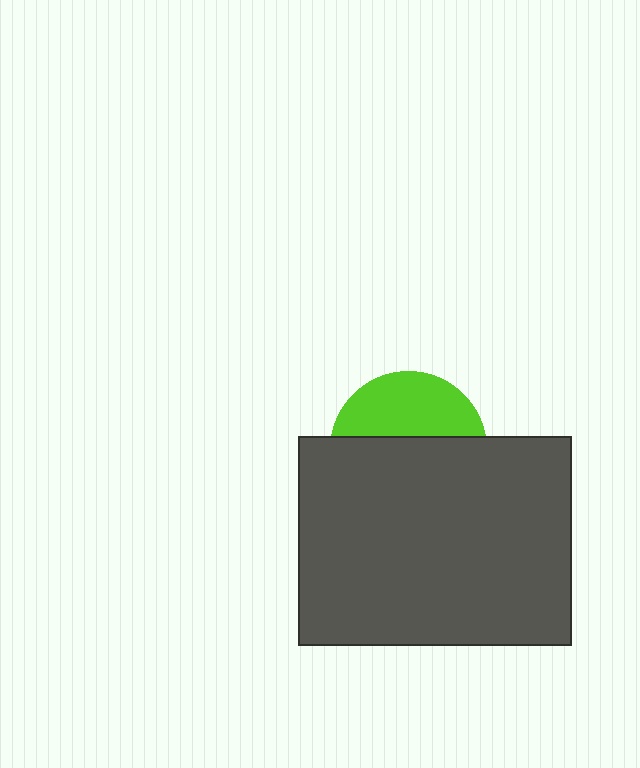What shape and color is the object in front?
The object in front is a dark gray rectangle.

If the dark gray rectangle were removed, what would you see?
You would see the complete lime circle.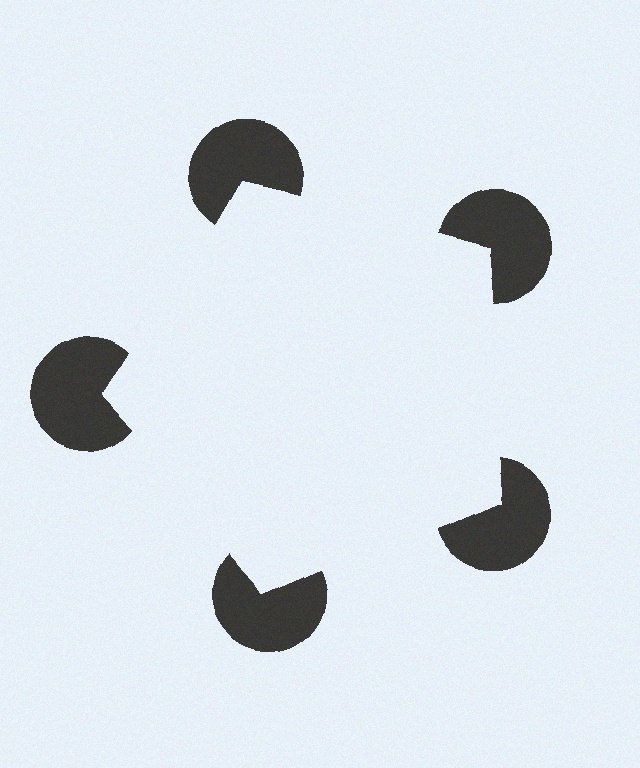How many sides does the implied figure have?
5 sides.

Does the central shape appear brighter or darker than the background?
It typically appears slightly brighter than the background, even though no actual brightness change is drawn.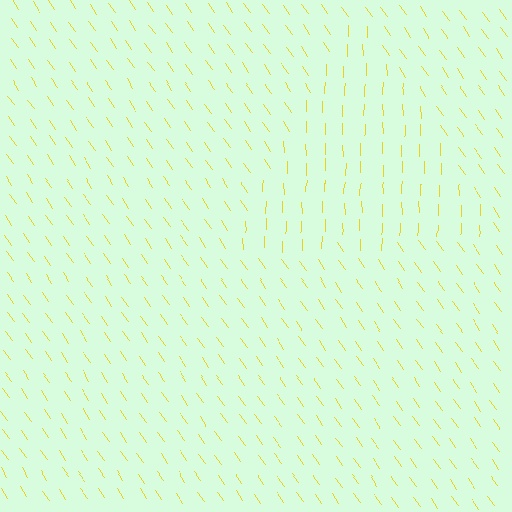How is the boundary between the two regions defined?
The boundary is defined purely by a change in line orientation (approximately 34 degrees difference). All lines are the same color and thickness.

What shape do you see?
I see a triangle.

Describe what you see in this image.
The image is filled with small yellow line segments. A triangle region in the image has lines oriented differently from the surrounding lines, creating a visible texture boundary.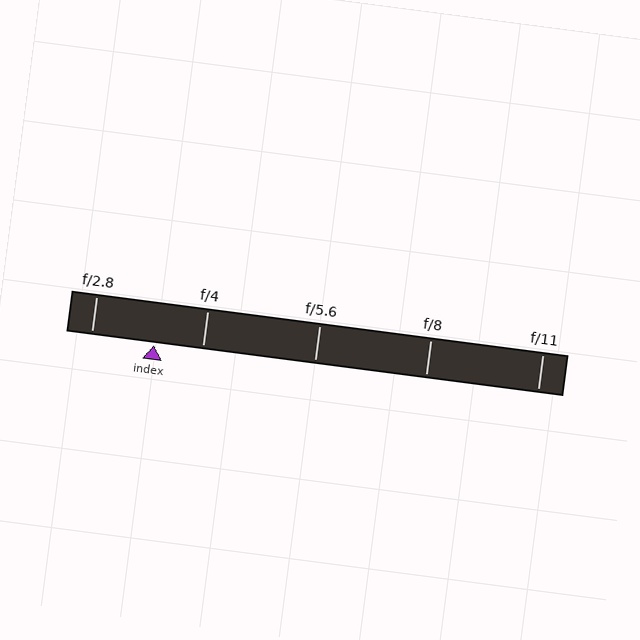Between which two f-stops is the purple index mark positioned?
The index mark is between f/2.8 and f/4.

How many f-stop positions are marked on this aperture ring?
There are 5 f-stop positions marked.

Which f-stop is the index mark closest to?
The index mark is closest to f/4.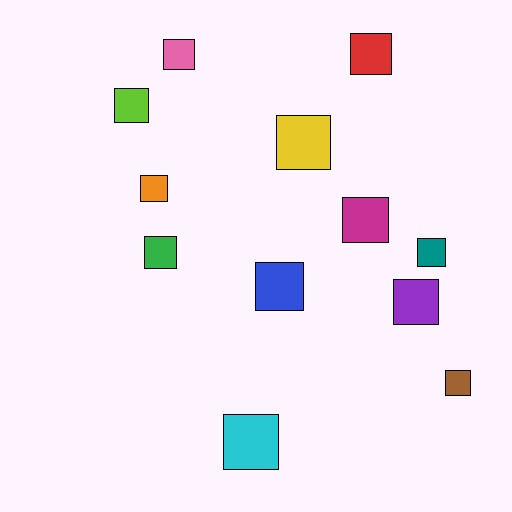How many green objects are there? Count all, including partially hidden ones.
There is 1 green object.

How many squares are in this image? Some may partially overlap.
There are 12 squares.